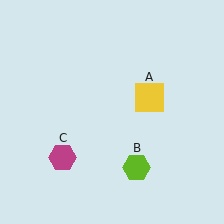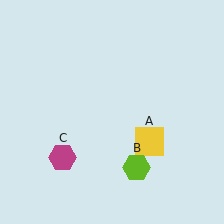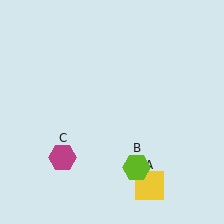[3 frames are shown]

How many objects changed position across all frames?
1 object changed position: yellow square (object A).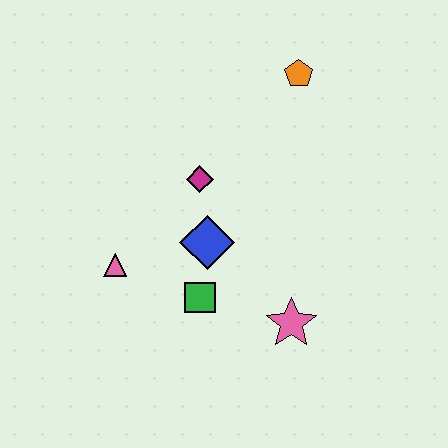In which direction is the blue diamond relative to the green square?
The blue diamond is above the green square.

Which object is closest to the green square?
The blue diamond is closest to the green square.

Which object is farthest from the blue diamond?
The orange pentagon is farthest from the blue diamond.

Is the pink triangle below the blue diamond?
Yes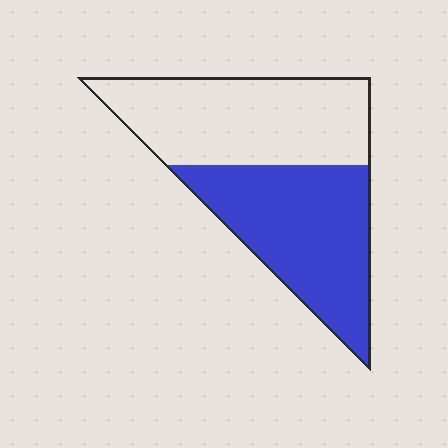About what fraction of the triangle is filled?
About one half (1/2).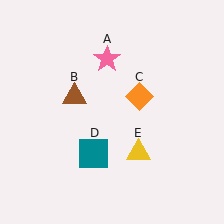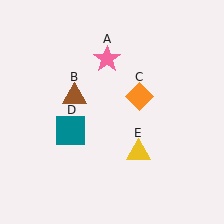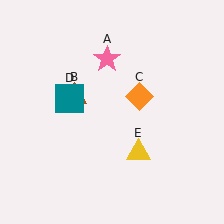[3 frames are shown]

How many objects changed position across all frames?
1 object changed position: teal square (object D).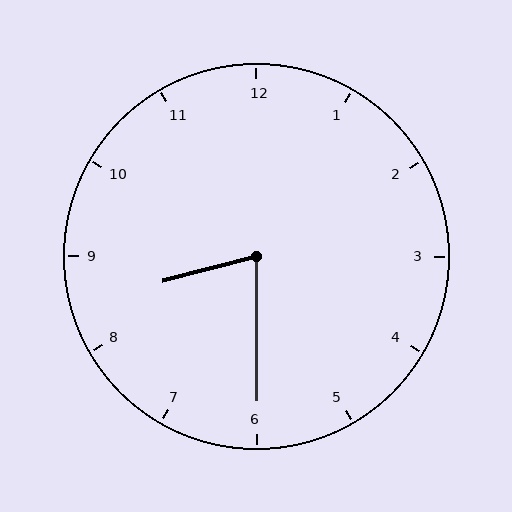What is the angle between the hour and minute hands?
Approximately 75 degrees.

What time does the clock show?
8:30.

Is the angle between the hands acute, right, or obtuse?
It is acute.